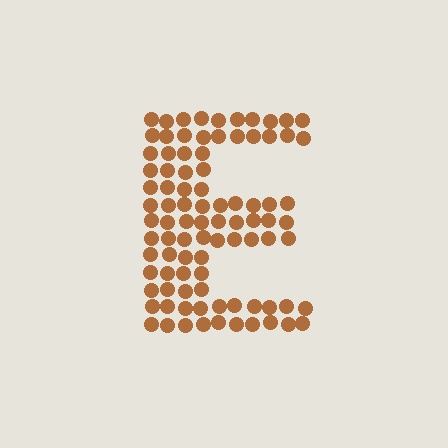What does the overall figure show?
The overall figure shows the letter E.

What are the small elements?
The small elements are circles.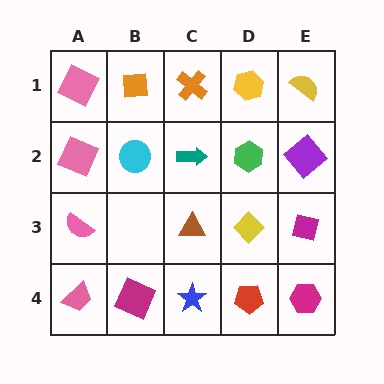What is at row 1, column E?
A yellow semicircle.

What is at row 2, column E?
A purple diamond.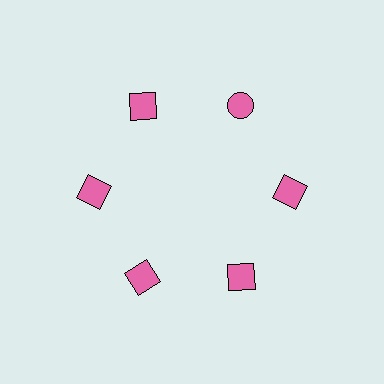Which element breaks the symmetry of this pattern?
The pink circle at roughly the 1 o'clock position breaks the symmetry. All other shapes are pink squares.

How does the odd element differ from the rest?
It has a different shape: circle instead of square.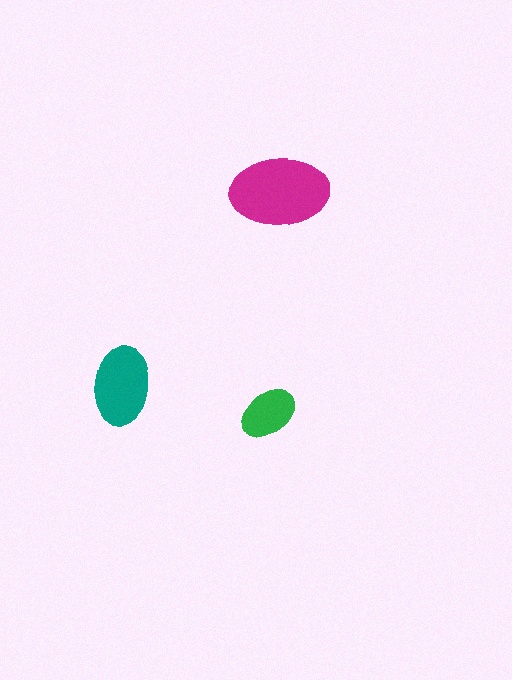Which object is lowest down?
The green ellipse is bottommost.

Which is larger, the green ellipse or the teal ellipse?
The teal one.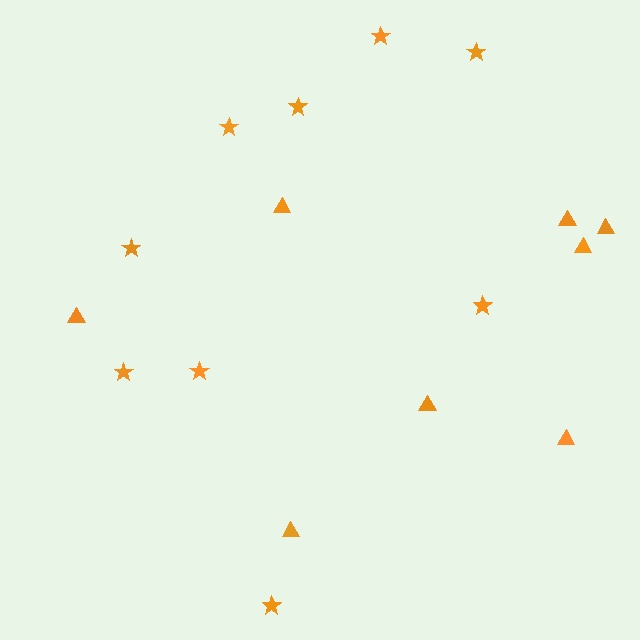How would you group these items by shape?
There are 2 groups: one group of stars (9) and one group of triangles (8).